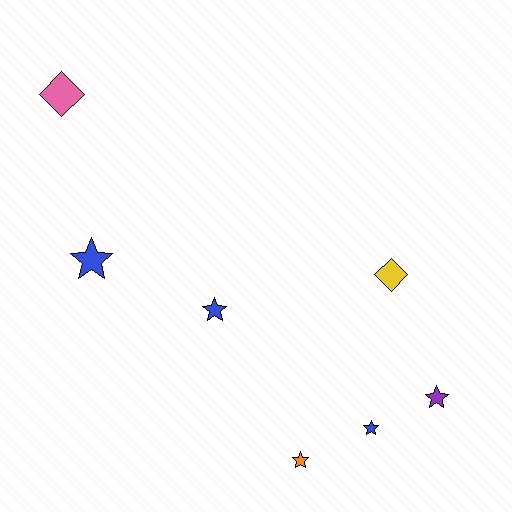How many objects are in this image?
There are 7 objects.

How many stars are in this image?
There are 5 stars.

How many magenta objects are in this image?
There are no magenta objects.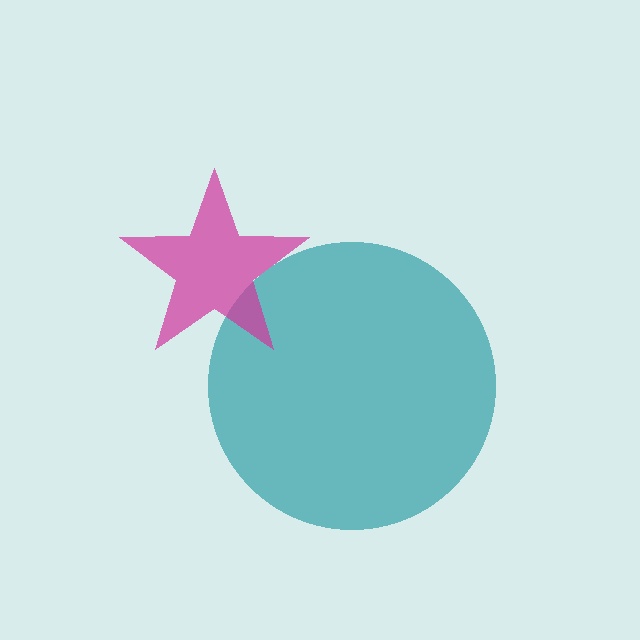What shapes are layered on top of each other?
The layered shapes are: a teal circle, a magenta star.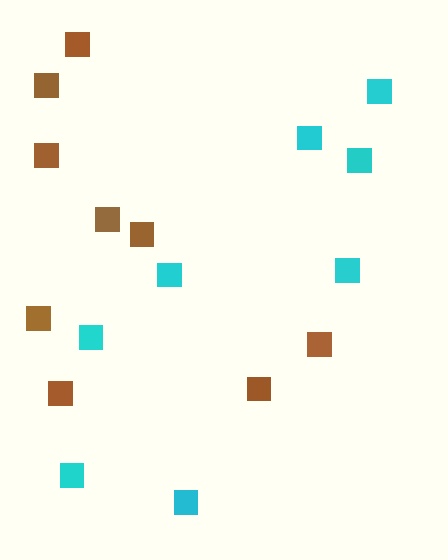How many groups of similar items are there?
There are 2 groups: one group of brown squares (9) and one group of cyan squares (8).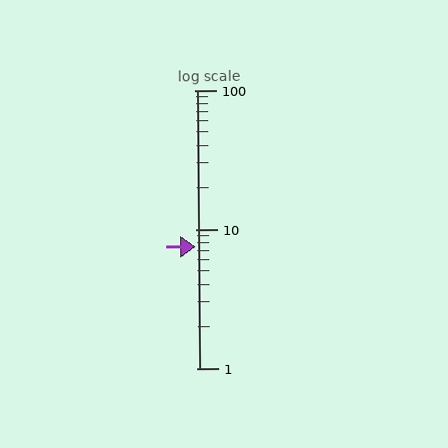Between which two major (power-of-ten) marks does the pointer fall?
The pointer is between 1 and 10.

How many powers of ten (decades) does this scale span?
The scale spans 2 decades, from 1 to 100.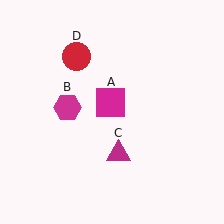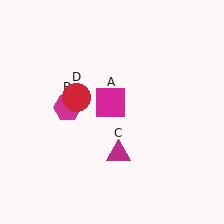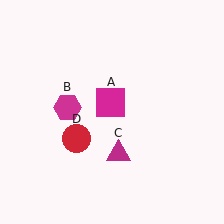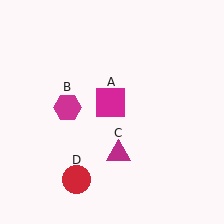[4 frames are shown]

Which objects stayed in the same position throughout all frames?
Magenta square (object A) and magenta hexagon (object B) and magenta triangle (object C) remained stationary.